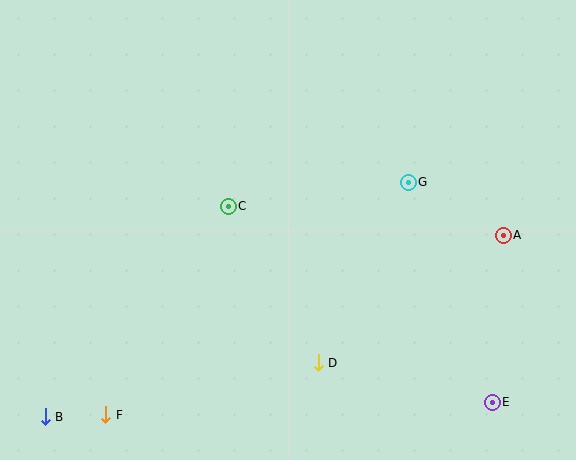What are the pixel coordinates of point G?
Point G is at (408, 182).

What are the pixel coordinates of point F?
Point F is at (105, 415).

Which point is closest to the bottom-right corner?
Point E is closest to the bottom-right corner.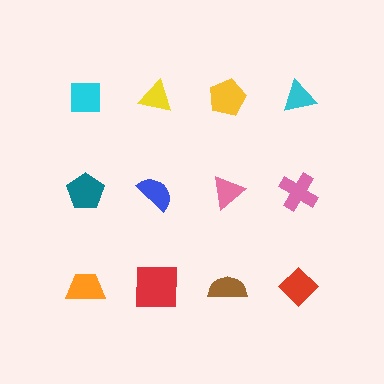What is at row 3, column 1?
An orange trapezoid.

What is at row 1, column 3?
A yellow pentagon.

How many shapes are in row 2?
4 shapes.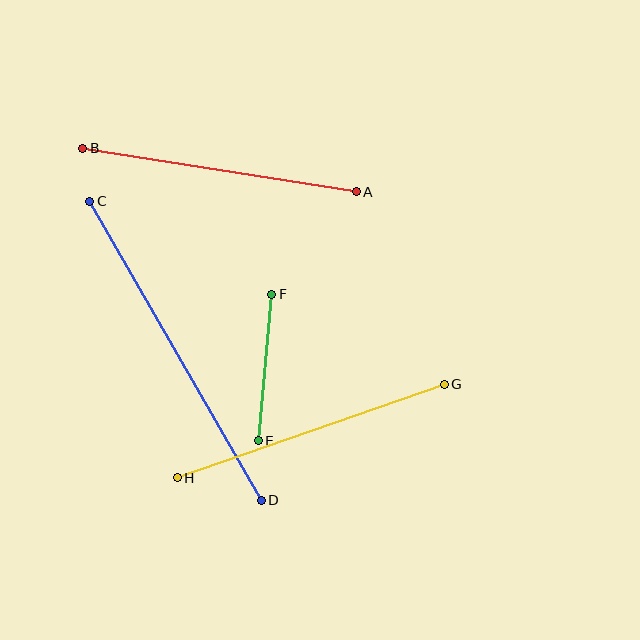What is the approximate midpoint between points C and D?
The midpoint is at approximately (175, 351) pixels.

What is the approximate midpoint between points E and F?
The midpoint is at approximately (265, 368) pixels.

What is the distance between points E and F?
The distance is approximately 147 pixels.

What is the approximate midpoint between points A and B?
The midpoint is at approximately (219, 170) pixels.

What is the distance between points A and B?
The distance is approximately 277 pixels.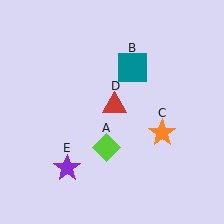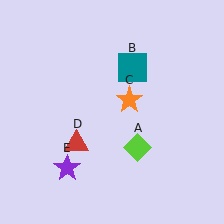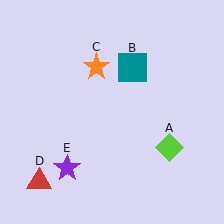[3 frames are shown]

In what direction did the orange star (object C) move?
The orange star (object C) moved up and to the left.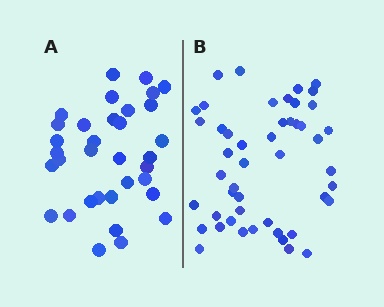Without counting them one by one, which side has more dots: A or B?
Region B (the right region) has more dots.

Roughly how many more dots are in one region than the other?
Region B has approximately 15 more dots than region A.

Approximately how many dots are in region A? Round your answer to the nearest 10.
About 30 dots. (The exact count is 34, which rounds to 30.)